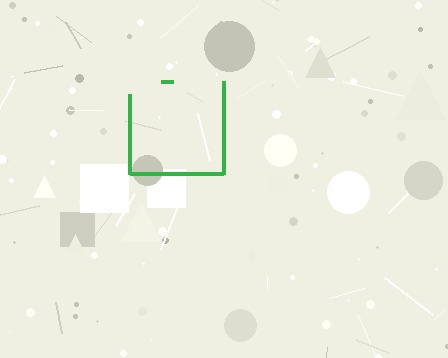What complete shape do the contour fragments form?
The contour fragments form a square.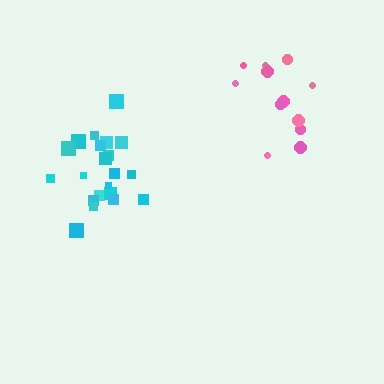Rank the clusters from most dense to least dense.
cyan, pink.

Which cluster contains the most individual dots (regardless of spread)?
Cyan (22).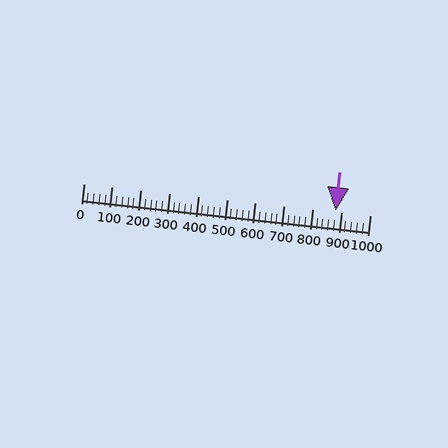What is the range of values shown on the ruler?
The ruler shows values from 0 to 1000.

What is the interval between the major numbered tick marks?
The major tick marks are spaced 100 units apart.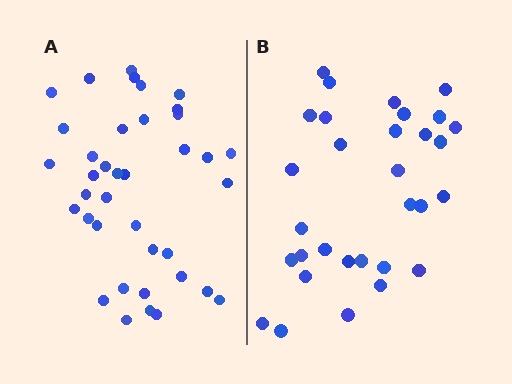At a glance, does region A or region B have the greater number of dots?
Region A (the left region) has more dots.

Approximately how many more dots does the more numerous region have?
Region A has roughly 8 or so more dots than region B.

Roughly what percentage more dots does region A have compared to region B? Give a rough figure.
About 25% more.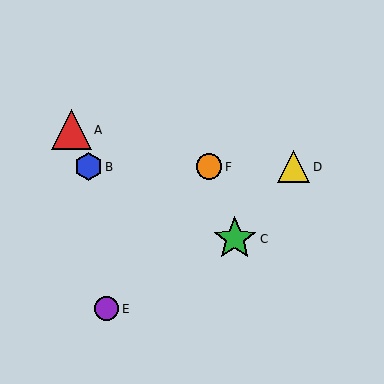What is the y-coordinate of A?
Object A is at y≈130.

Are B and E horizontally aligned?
No, B is at y≈167 and E is at y≈309.